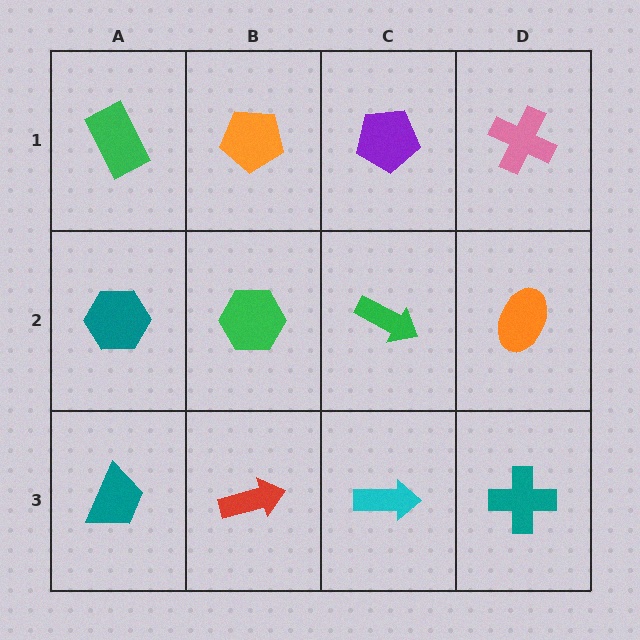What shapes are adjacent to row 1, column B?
A green hexagon (row 2, column B), a green rectangle (row 1, column A), a purple pentagon (row 1, column C).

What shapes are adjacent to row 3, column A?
A teal hexagon (row 2, column A), a red arrow (row 3, column B).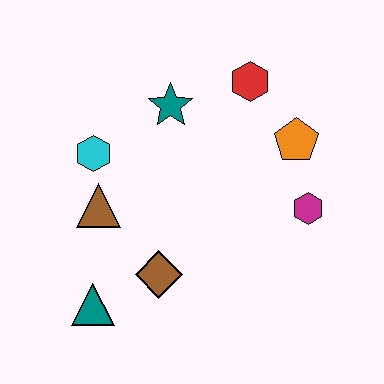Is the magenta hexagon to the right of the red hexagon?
Yes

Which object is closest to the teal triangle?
The brown diamond is closest to the teal triangle.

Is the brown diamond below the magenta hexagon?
Yes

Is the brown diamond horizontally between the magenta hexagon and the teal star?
No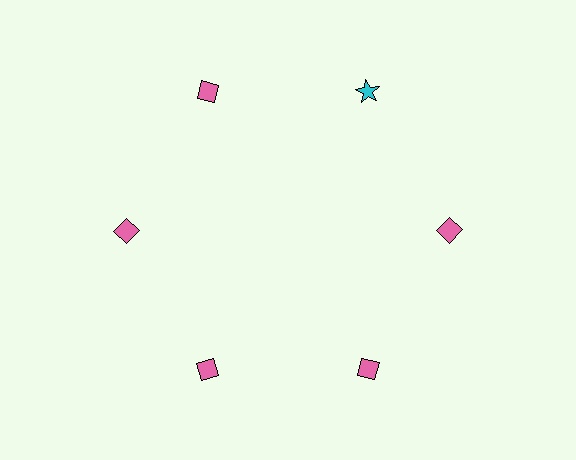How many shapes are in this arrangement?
There are 6 shapes arranged in a ring pattern.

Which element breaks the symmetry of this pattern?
The cyan star at roughly the 1 o'clock position breaks the symmetry. All other shapes are pink diamonds.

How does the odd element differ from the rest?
It differs in both color (cyan instead of pink) and shape (star instead of diamond).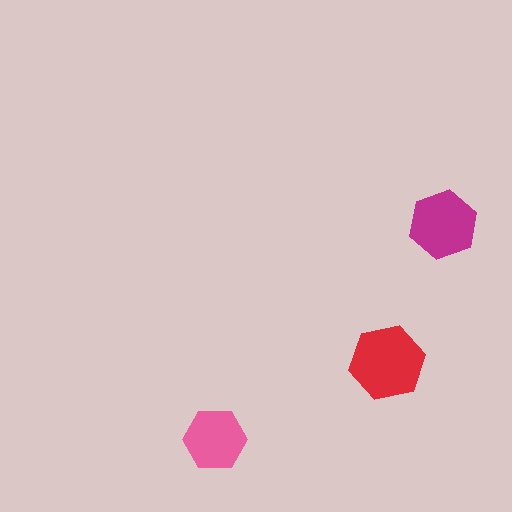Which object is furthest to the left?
The pink hexagon is leftmost.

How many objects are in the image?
There are 3 objects in the image.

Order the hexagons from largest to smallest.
the red one, the magenta one, the pink one.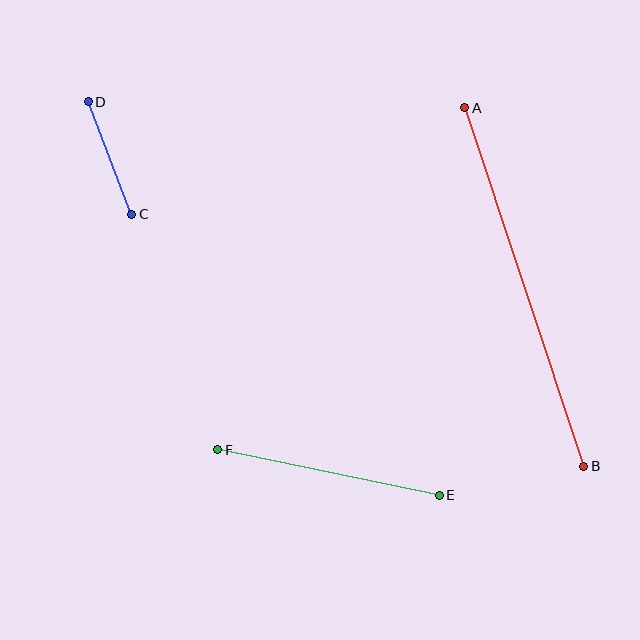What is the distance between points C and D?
The distance is approximately 120 pixels.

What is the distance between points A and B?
The distance is approximately 378 pixels.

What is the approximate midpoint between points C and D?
The midpoint is at approximately (110, 158) pixels.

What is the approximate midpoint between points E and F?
The midpoint is at approximately (329, 473) pixels.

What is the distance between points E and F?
The distance is approximately 226 pixels.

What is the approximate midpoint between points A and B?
The midpoint is at approximately (524, 287) pixels.